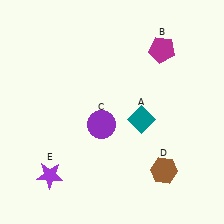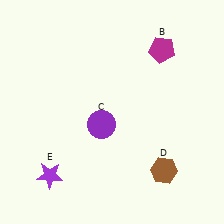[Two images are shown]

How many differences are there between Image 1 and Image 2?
There is 1 difference between the two images.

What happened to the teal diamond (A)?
The teal diamond (A) was removed in Image 2. It was in the bottom-right area of Image 1.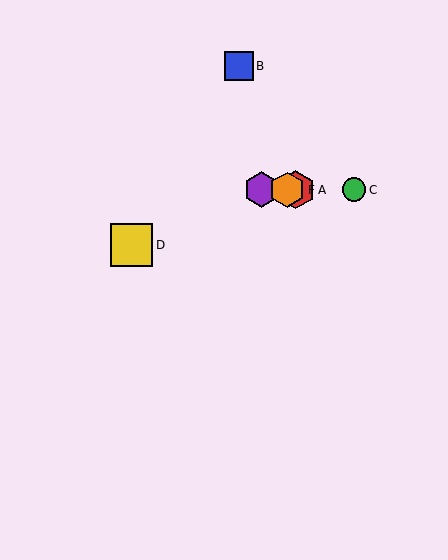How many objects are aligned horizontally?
4 objects (A, C, E, F) are aligned horizontally.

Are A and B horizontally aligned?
No, A is at y≈190 and B is at y≈66.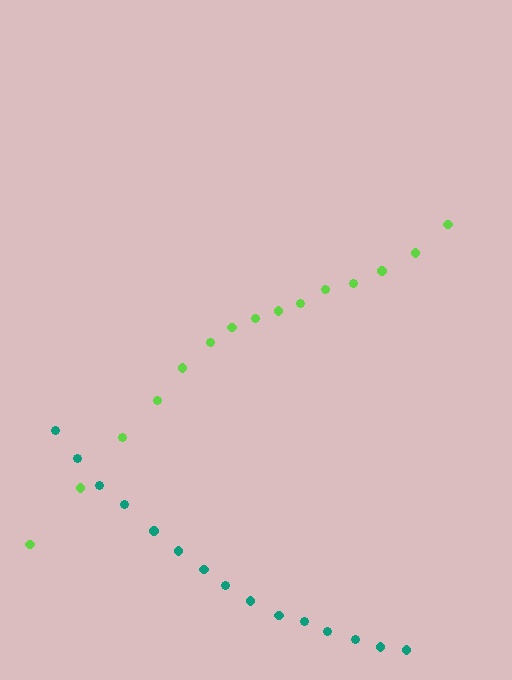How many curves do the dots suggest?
There are 2 distinct paths.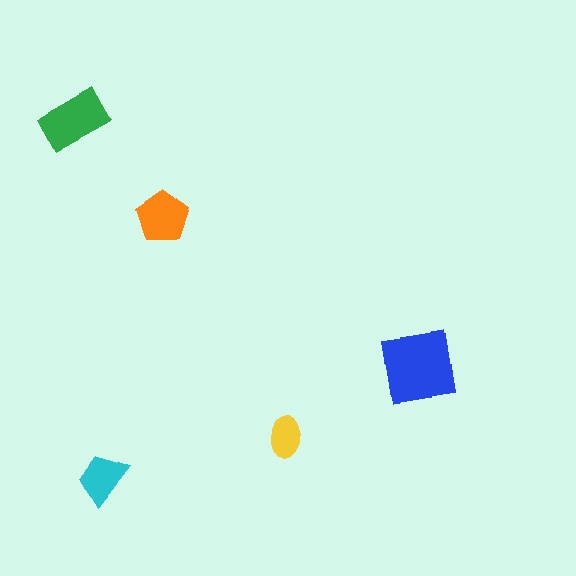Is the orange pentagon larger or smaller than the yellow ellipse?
Larger.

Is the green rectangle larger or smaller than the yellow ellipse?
Larger.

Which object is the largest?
The blue square.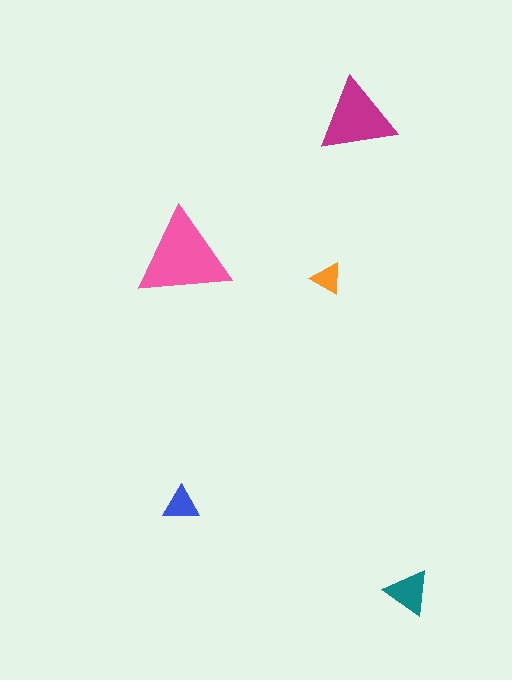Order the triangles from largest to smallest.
the pink one, the magenta one, the teal one, the blue one, the orange one.